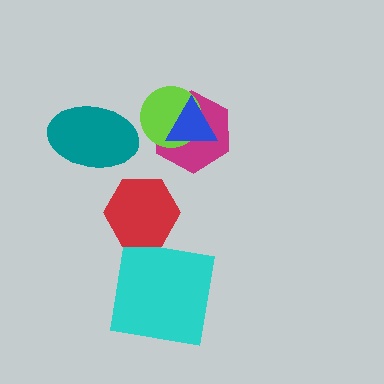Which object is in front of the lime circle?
The blue triangle is in front of the lime circle.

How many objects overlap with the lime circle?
2 objects overlap with the lime circle.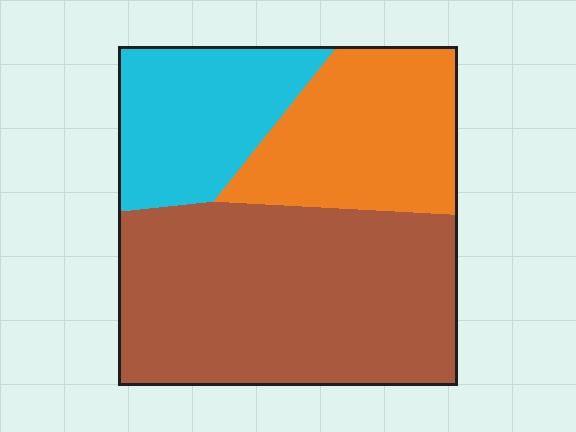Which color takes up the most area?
Brown, at roughly 50%.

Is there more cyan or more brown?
Brown.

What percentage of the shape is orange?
Orange takes up between a sixth and a third of the shape.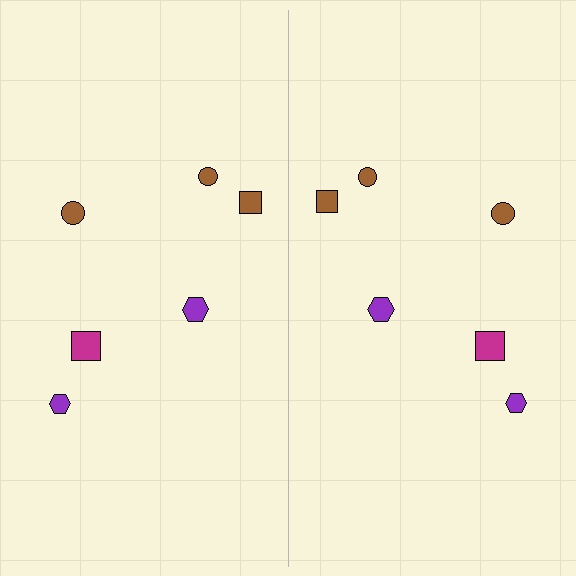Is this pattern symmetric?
Yes, this pattern has bilateral (reflection) symmetry.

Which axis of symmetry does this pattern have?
The pattern has a vertical axis of symmetry running through the center of the image.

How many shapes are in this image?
There are 12 shapes in this image.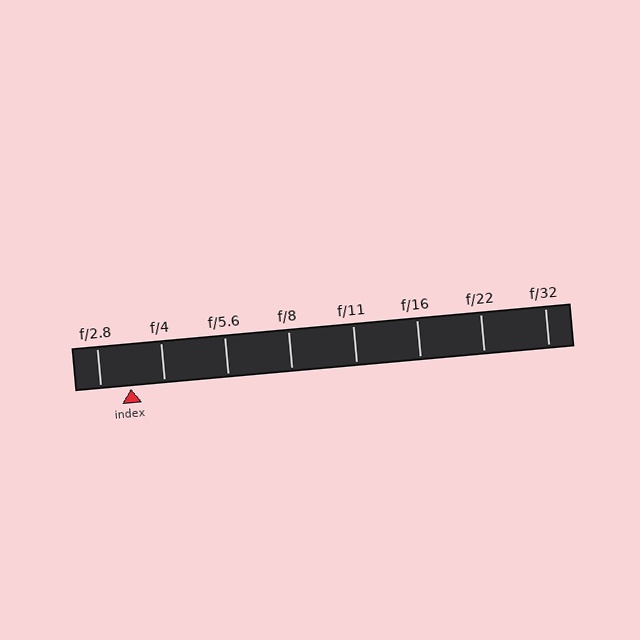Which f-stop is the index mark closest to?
The index mark is closest to f/2.8.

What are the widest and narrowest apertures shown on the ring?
The widest aperture shown is f/2.8 and the narrowest is f/32.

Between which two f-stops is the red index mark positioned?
The index mark is between f/2.8 and f/4.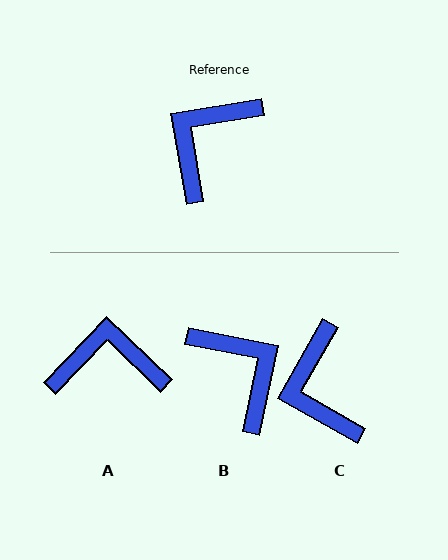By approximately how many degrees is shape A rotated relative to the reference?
Approximately 53 degrees clockwise.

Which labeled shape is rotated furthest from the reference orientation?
B, about 111 degrees away.